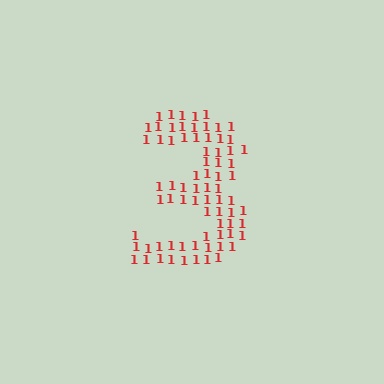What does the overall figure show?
The overall figure shows the digit 3.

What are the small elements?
The small elements are digit 1's.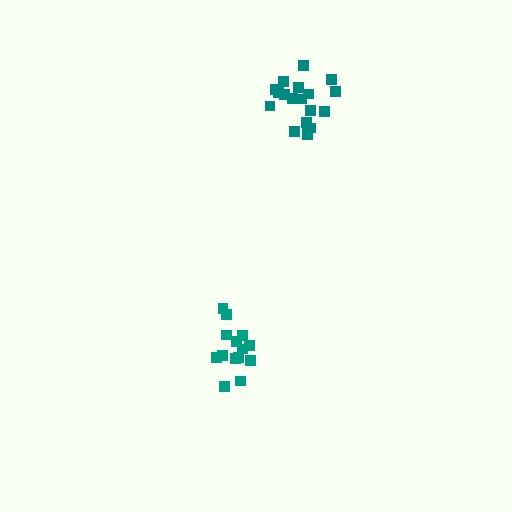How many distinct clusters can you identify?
There are 2 distinct clusters.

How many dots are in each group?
Group 1: 19 dots, Group 2: 14 dots (33 total).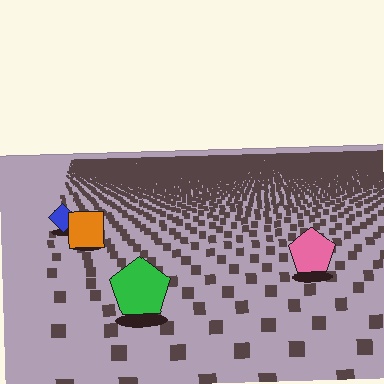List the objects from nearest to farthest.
From nearest to farthest: the green pentagon, the pink pentagon, the orange square, the blue diamond.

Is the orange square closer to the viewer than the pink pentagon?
No. The pink pentagon is closer — you can tell from the texture gradient: the ground texture is coarser near it.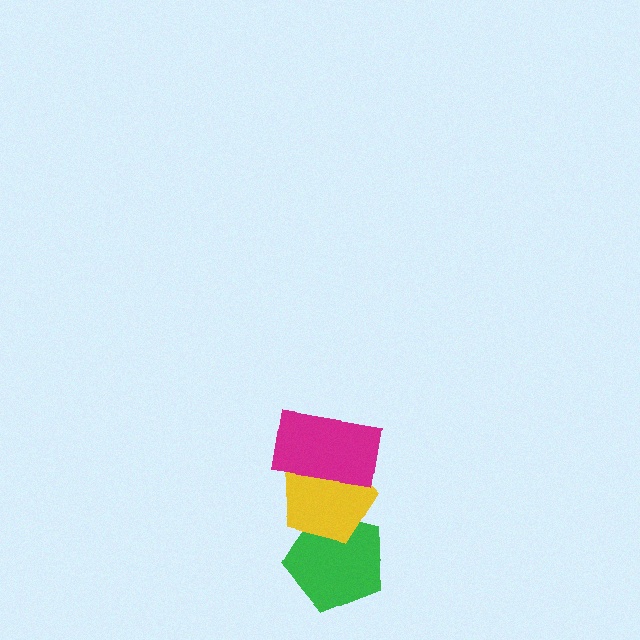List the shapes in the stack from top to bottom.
From top to bottom: the magenta rectangle, the yellow pentagon, the green pentagon.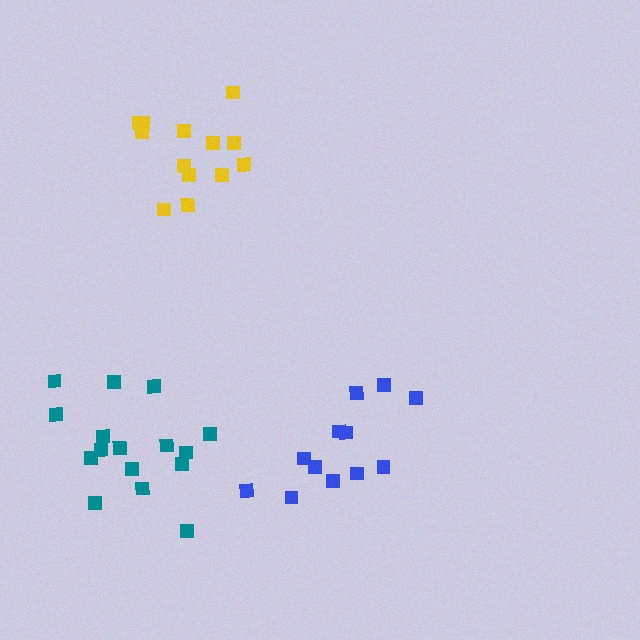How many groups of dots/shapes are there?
There are 3 groups.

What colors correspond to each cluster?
The clusters are colored: yellow, blue, teal.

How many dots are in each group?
Group 1: 13 dots, Group 2: 12 dots, Group 3: 16 dots (41 total).